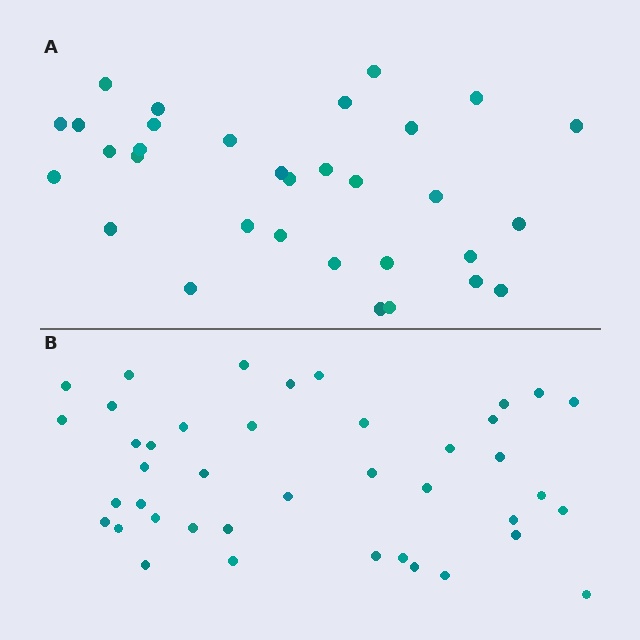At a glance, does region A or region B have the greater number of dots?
Region B (the bottom region) has more dots.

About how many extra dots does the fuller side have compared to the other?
Region B has roughly 8 or so more dots than region A.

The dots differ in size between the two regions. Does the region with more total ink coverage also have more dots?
No. Region A has more total ink coverage because its dots are larger, but region B actually contains more individual dots. Total area can be misleading — the number of items is what matters here.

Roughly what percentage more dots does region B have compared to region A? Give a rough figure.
About 30% more.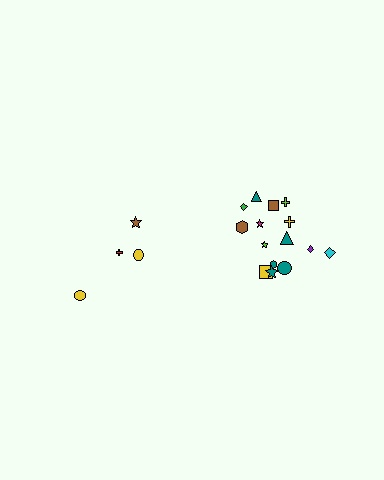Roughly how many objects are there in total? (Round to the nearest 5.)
Roughly 20 objects in total.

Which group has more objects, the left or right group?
The right group.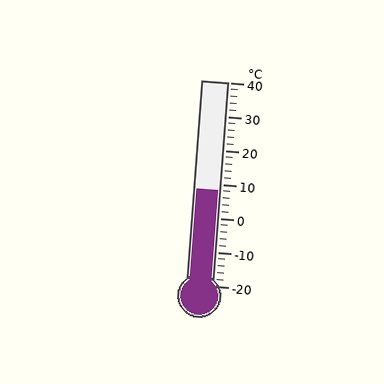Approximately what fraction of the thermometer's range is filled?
The thermometer is filled to approximately 45% of its range.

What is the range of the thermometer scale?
The thermometer scale ranges from -20°C to 40°C.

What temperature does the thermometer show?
The thermometer shows approximately 8°C.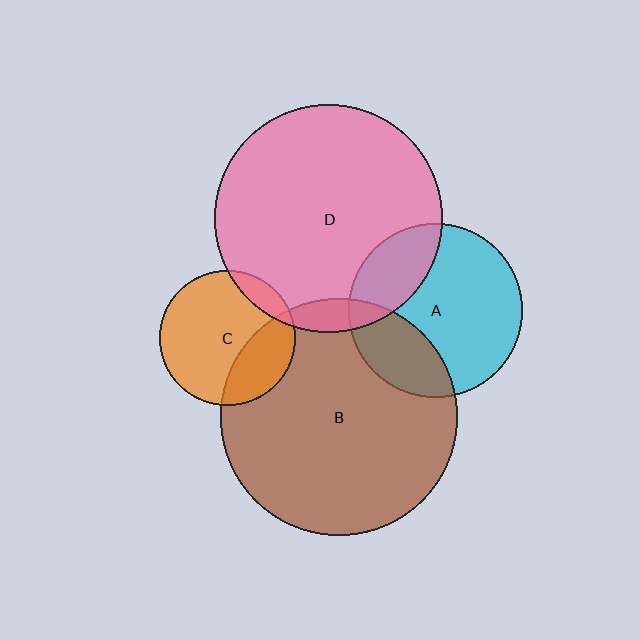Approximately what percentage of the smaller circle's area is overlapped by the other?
Approximately 25%.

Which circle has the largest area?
Circle B (brown).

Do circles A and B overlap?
Yes.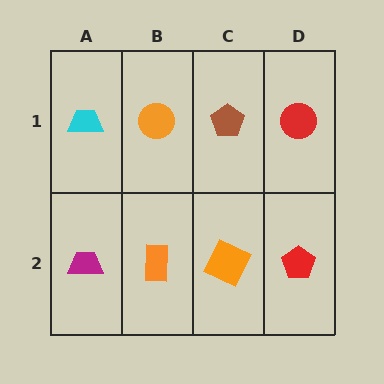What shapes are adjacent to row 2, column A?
A cyan trapezoid (row 1, column A), an orange rectangle (row 2, column B).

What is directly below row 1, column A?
A magenta trapezoid.